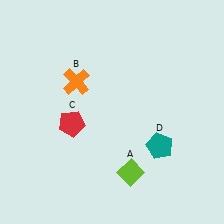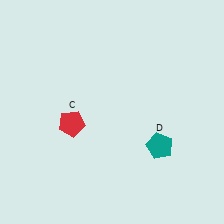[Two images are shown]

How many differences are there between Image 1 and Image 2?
There are 2 differences between the two images.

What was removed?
The orange cross (B), the lime diamond (A) were removed in Image 2.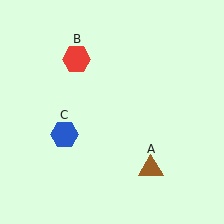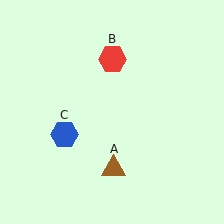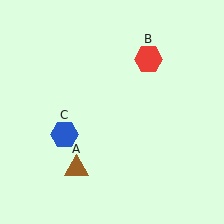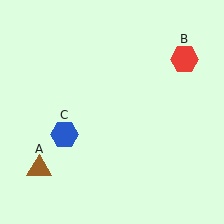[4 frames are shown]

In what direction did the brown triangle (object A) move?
The brown triangle (object A) moved left.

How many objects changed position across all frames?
2 objects changed position: brown triangle (object A), red hexagon (object B).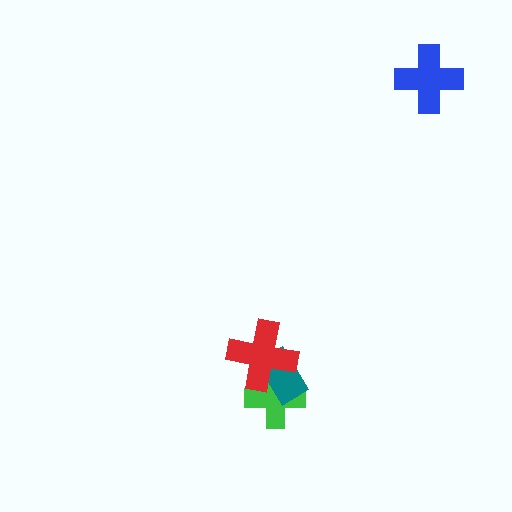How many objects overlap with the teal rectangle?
2 objects overlap with the teal rectangle.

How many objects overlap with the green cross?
2 objects overlap with the green cross.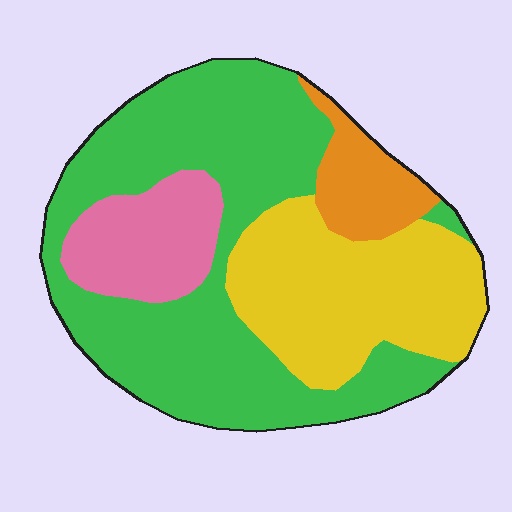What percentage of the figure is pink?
Pink takes up less than a quarter of the figure.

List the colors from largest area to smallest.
From largest to smallest: green, yellow, pink, orange.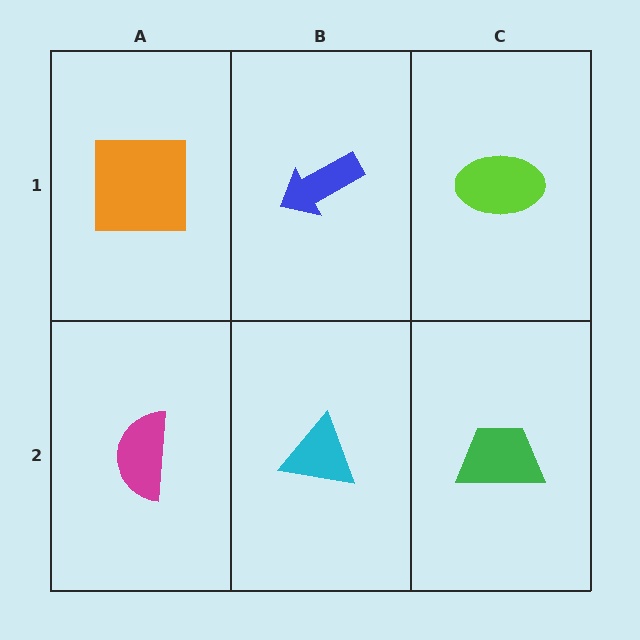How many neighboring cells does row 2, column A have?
2.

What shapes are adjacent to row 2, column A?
An orange square (row 1, column A), a cyan triangle (row 2, column B).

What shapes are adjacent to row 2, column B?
A blue arrow (row 1, column B), a magenta semicircle (row 2, column A), a green trapezoid (row 2, column C).